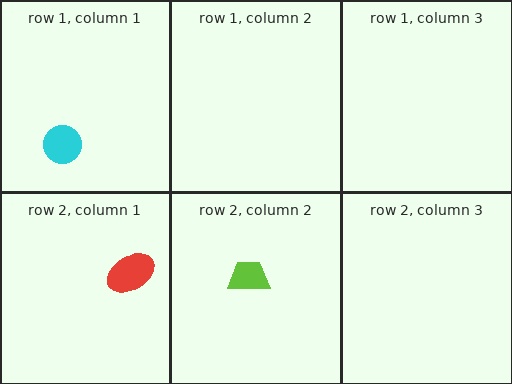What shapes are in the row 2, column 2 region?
The lime trapezoid.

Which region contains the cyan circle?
The row 1, column 1 region.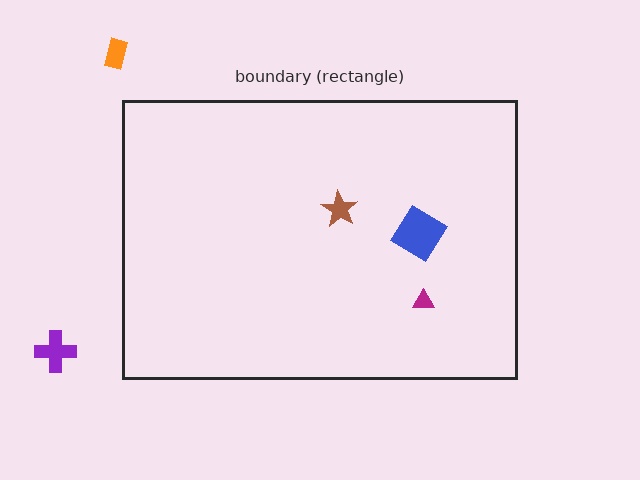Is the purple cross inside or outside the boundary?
Outside.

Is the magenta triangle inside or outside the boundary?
Inside.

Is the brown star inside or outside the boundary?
Inside.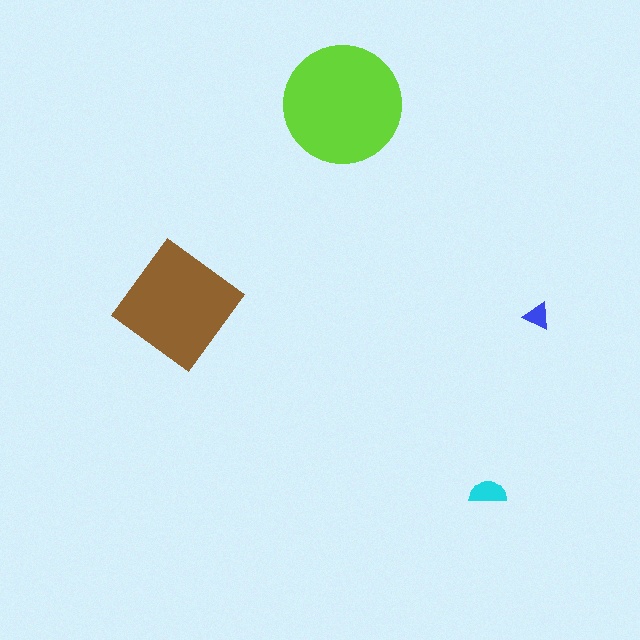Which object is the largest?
The lime circle.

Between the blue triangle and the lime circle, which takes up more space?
The lime circle.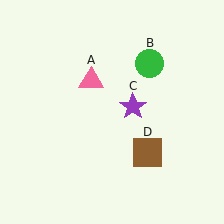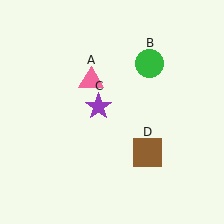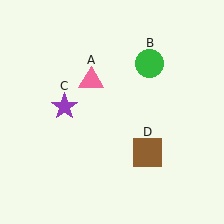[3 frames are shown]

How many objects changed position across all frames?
1 object changed position: purple star (object C).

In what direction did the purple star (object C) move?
The purple star (object C) moved left.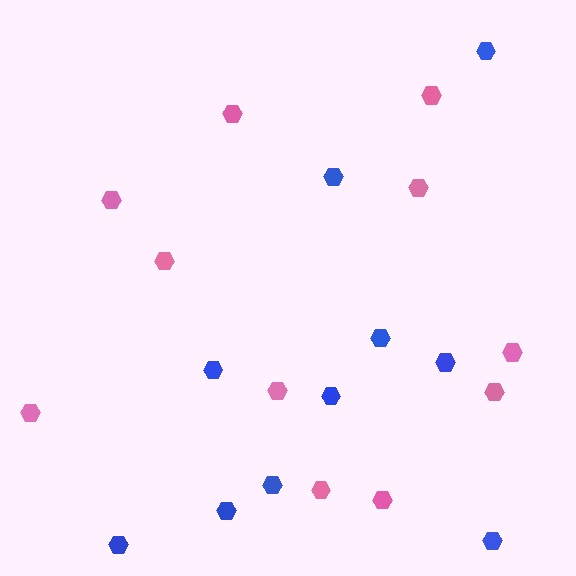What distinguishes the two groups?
There are 2 groups: one group of pink hexagons (11) and one group of blue hexagons (10).